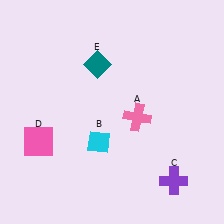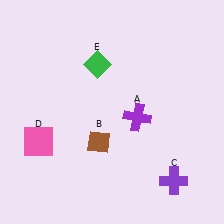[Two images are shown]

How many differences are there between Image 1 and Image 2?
There are 3 differences between the two images.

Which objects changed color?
A changed from pink to purple. B changed from cyan to brown. E changed from teal to green.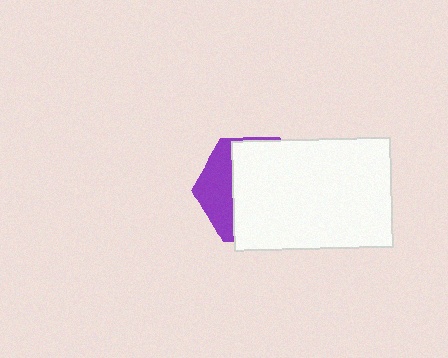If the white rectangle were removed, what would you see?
You would see the complete purple hexagon.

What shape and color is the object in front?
The object in front is a white rectangle.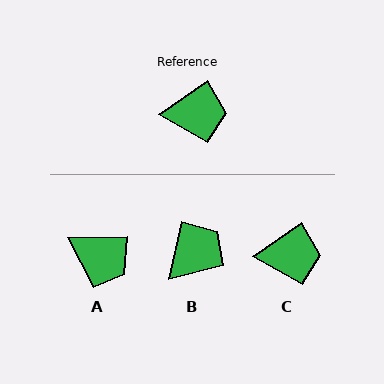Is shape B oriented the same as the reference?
No, it is off by about 44 degrees.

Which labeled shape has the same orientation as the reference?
C.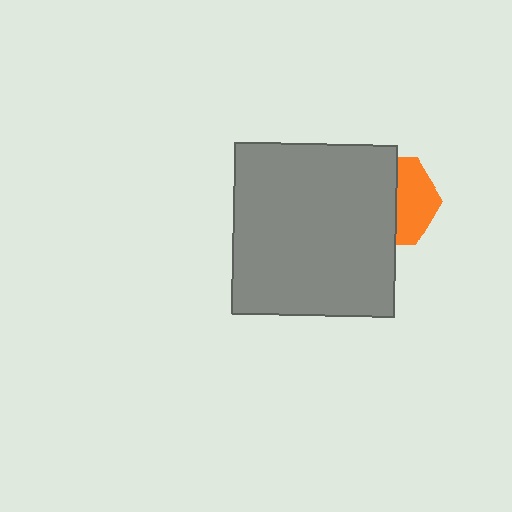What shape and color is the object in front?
The object in front is a gray rectangle.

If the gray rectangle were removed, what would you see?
You would see the complete orange hexagon.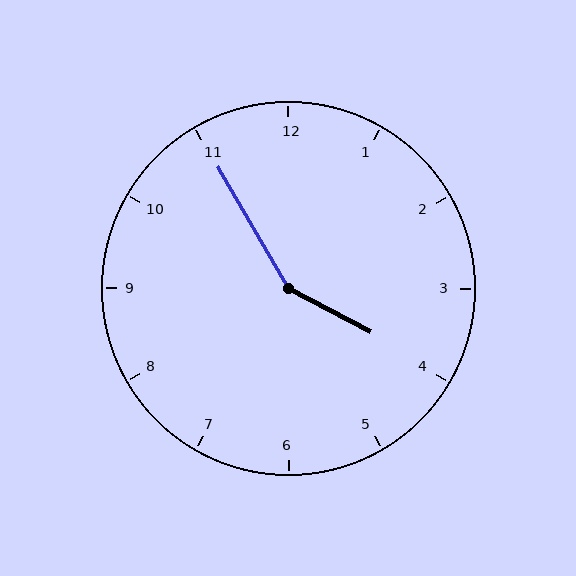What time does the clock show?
3:55.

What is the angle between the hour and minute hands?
Approximately 148 degrees.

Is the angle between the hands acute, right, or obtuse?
It is obtuse.